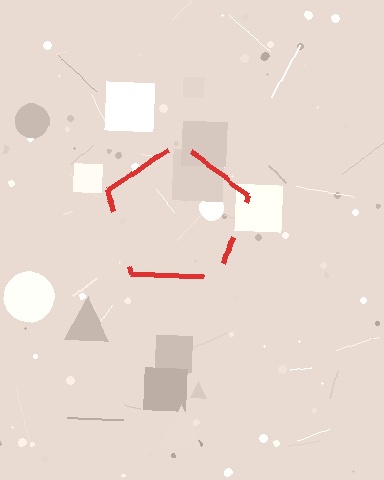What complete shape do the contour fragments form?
The contour fragments form a pentagon.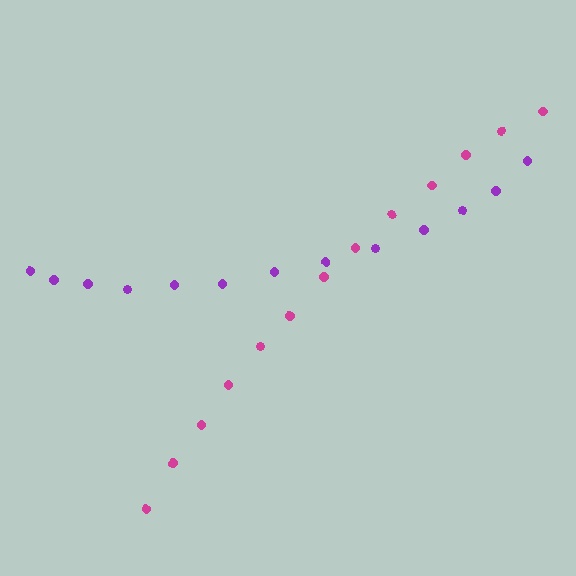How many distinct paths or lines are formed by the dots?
There are 2 distinct paths.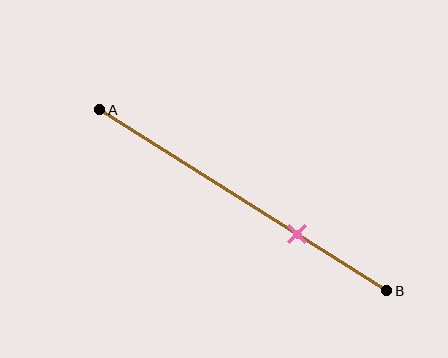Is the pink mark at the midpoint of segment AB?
No, the mark is at about 70% from A, not at the 50% midpoint.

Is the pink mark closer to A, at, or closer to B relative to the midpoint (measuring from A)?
The pink mark is closer to point B than the midpoint of segment AB.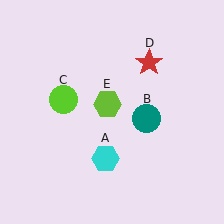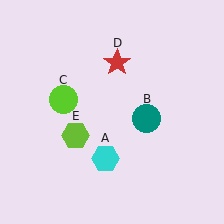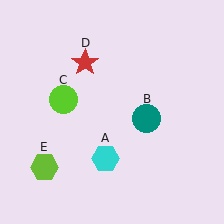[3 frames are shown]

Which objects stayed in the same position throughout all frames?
Cyan hexagon (object A) and teal circle (object B) and lime circle (object C) remained stationary.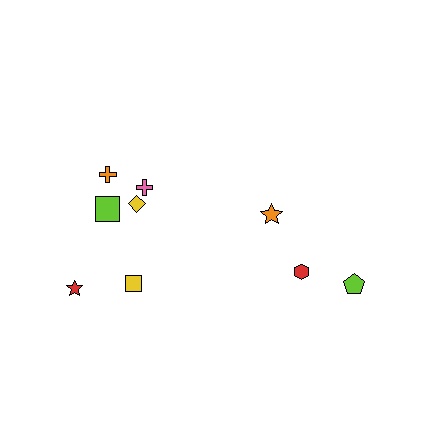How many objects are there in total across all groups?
There are 9 objects.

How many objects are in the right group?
There are 3 objects.